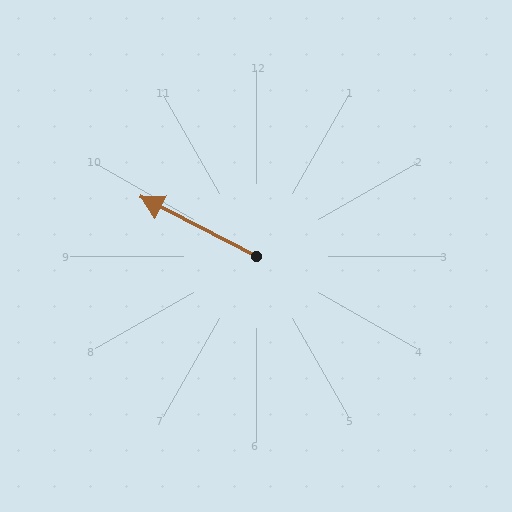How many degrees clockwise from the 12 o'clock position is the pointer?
Approximately 297 degrees.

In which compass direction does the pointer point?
Northwest.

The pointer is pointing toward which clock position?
Roughly 10 o'clock.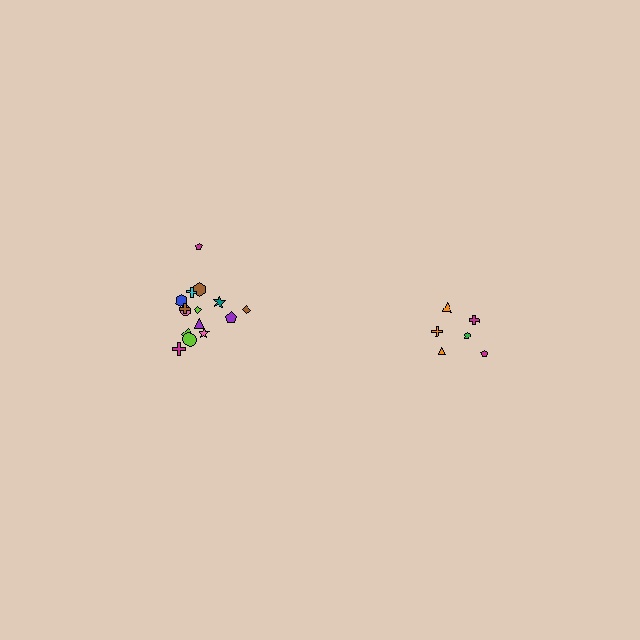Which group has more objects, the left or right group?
The left group.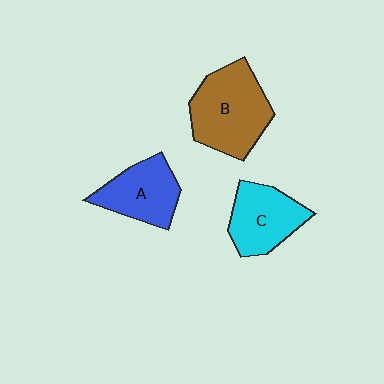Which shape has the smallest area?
Shape A (blue).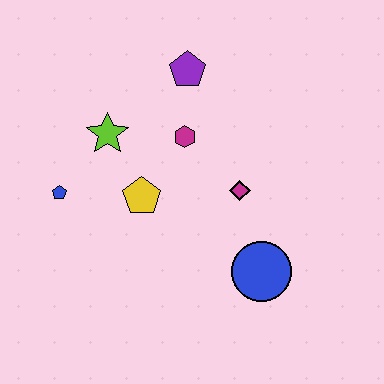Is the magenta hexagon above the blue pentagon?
Yes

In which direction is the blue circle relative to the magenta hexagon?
The blue circle is below the magenta hexagon.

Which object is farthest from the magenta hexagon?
The blue circle is farthest from the magenta hexagon.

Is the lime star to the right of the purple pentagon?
No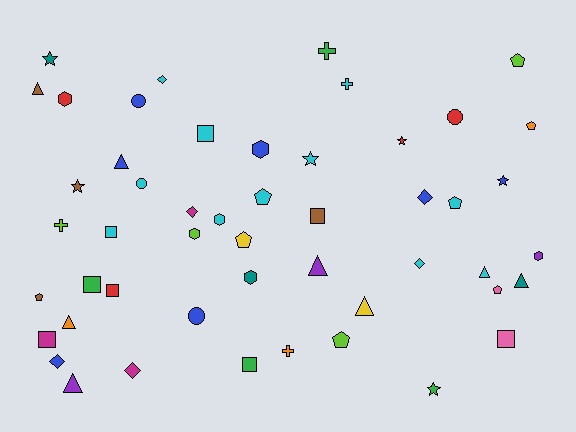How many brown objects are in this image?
There are 4 brown objects.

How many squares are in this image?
There are 8 squares.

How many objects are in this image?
There are 50 objects.